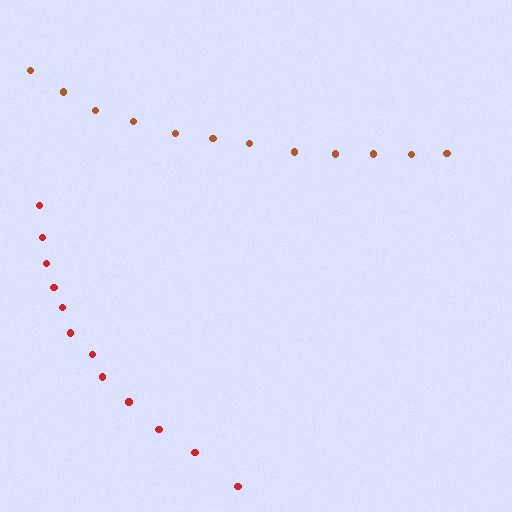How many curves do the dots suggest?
There are 2 distinct paths.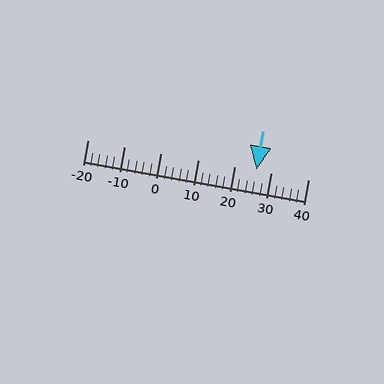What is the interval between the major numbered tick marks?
The major tick marks are spaced 10 units apart.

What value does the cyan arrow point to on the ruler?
The cyan arrow points to approximately 26.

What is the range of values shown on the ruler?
The ruler shows values from -20 to 40.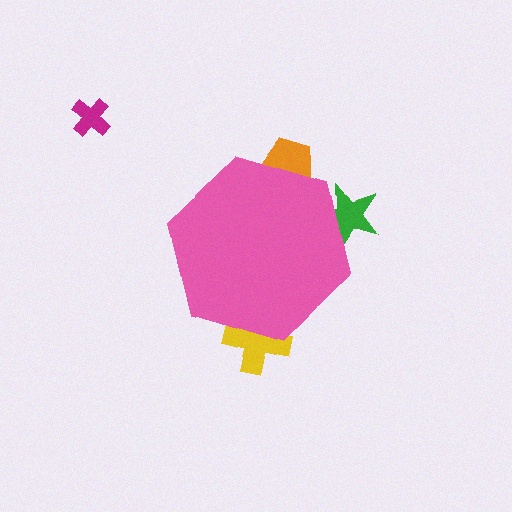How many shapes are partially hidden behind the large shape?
3 shapes are partially hidden.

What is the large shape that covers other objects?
A pink hexagon.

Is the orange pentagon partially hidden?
Yes, the orange pentagon is partially hidden behind the pink hexagon.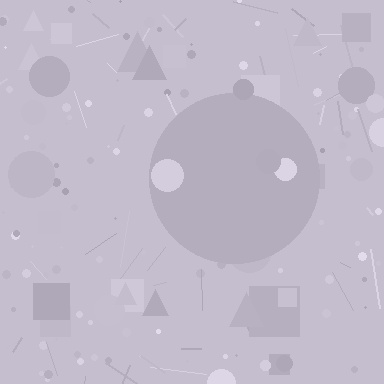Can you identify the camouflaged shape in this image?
The camouflaged shape is a circle.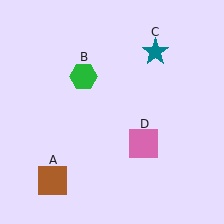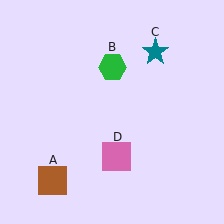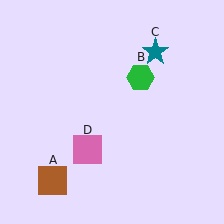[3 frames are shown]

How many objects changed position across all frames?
2 objects changed position: green hexagon (object B), pink square (object D).